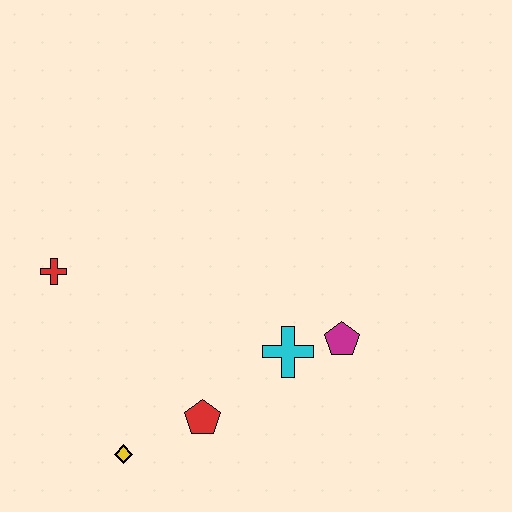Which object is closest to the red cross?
The yellow diamond is closest to the red cross.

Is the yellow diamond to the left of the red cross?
No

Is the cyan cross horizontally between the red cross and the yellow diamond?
No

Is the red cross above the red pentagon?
Yes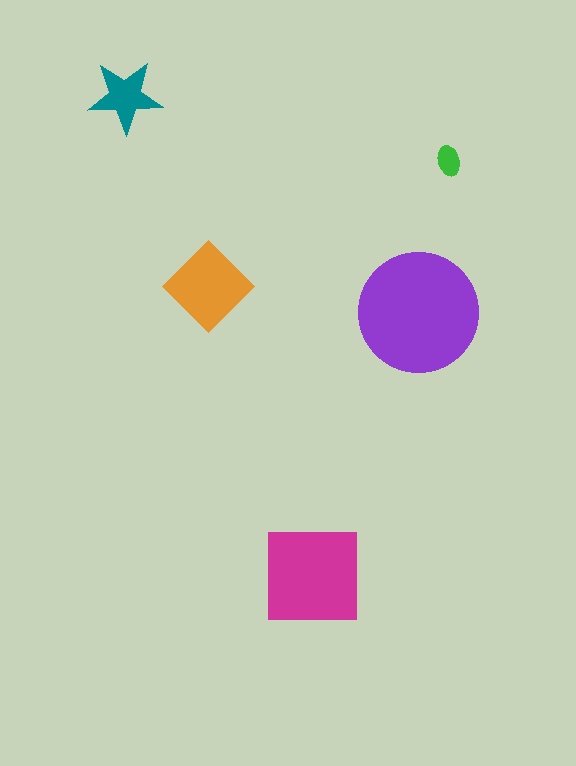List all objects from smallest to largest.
The green ellipse, the teal star, the orange diamond, the magenta square, the purple circle.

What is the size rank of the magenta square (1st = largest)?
2nd.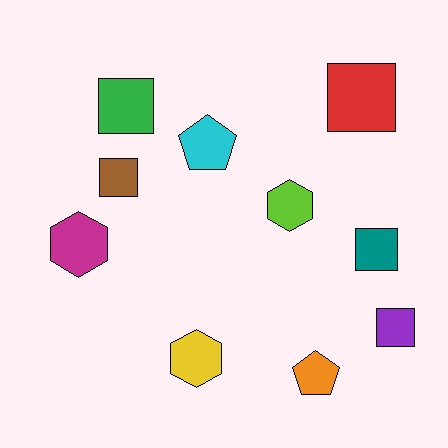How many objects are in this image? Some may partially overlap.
There are 10 objects.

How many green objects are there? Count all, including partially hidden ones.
There is 1 green object.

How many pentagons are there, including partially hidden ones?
There are 2 pentagons.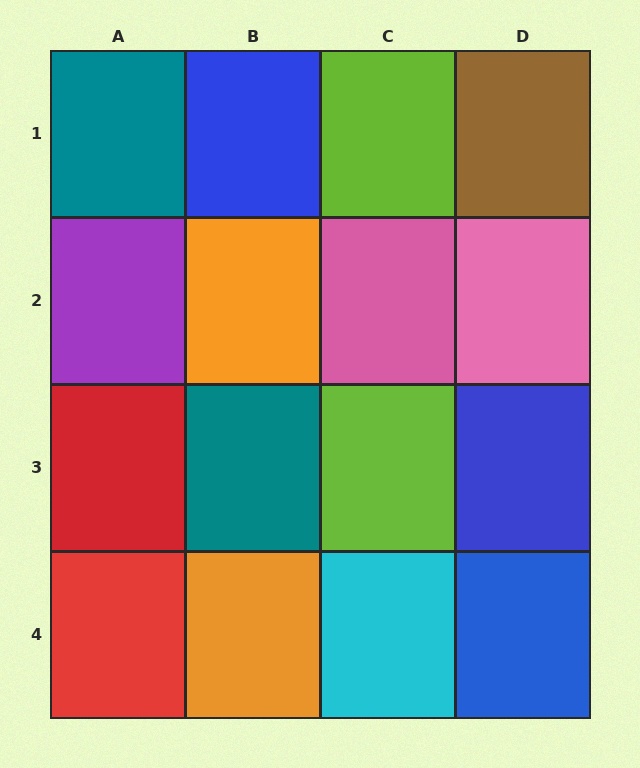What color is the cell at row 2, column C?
Pink.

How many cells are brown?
1 cell is brown.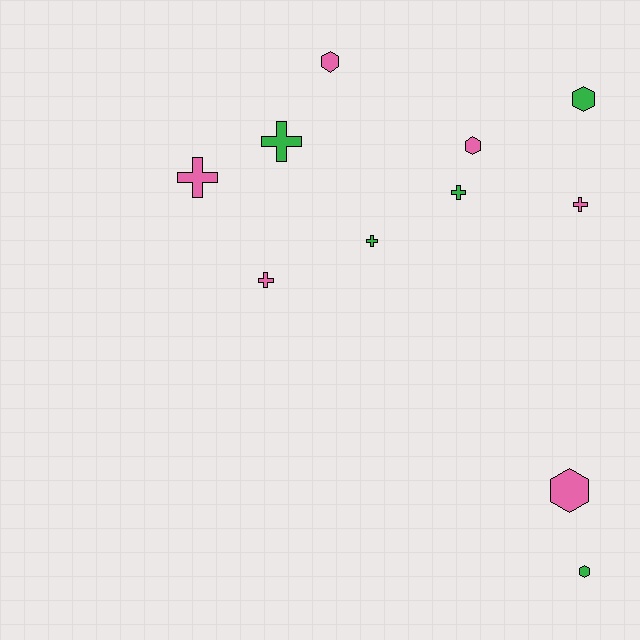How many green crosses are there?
There are 3 green crosses.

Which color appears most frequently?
Pink, with 6 objects.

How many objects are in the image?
There are 11 objects.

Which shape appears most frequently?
Cross, with 6 objects.